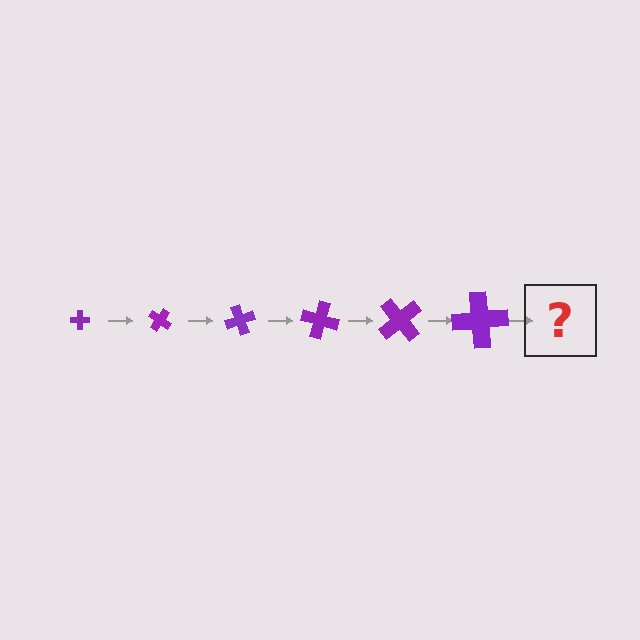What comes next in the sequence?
The next element should be a cross, larger than the previous one and rotated 210 degrees from the start.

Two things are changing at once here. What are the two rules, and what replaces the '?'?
The two rules are that the cross grows larger each step and it rotates 35 degrees each step. The '?' should be a cross, larger than the previous one and rotated 210 degrees from the start.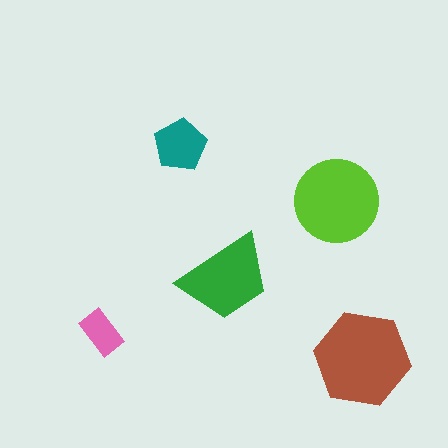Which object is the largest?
The brown hexagon.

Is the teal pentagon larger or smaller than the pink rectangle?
Larger.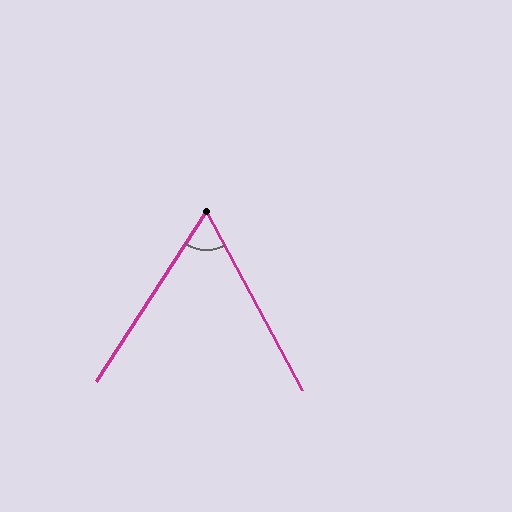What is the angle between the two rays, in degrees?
Approximately 61 degrees.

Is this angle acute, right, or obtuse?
It is acute.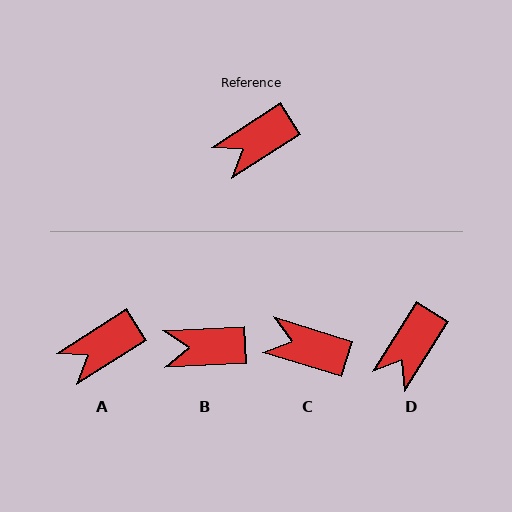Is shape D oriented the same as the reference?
No, it is off by about 25 degrees.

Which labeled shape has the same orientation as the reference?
A.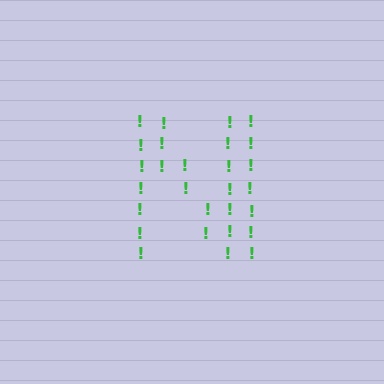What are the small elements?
The small elements are exclamation marks.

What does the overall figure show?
The overall figure shows the letter N.